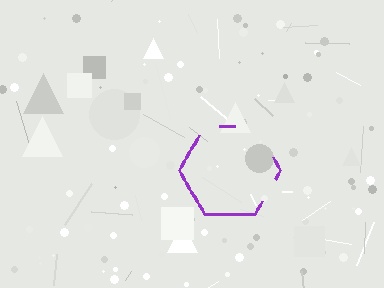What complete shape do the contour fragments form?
The contour fragments form a hexagon.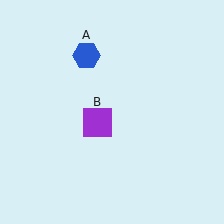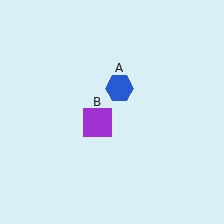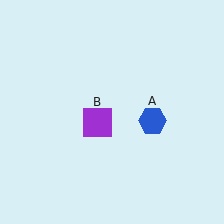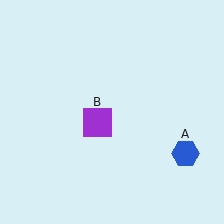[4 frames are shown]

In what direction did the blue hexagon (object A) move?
The blue hexagon (object A) moved down and to the right.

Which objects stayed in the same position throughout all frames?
Purple square (object B) remained stationary.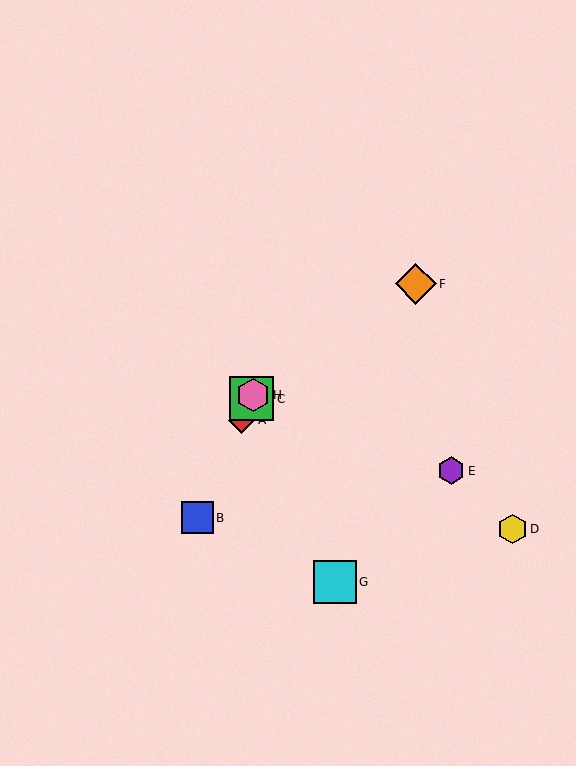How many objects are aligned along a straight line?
4 objects (A, B, C, H) are aligned along a straight line.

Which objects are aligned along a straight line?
Objects A, B, C, H are aligned along a straight line.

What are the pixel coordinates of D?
Object D is at (513, 529).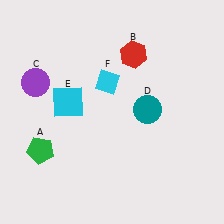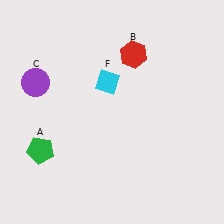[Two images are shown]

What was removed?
The teal circle (D), the cyan square (E) were removed in Image 2.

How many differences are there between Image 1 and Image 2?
There are 2 differences between the two images.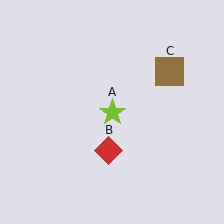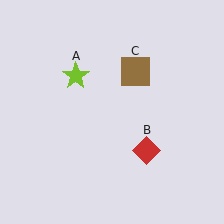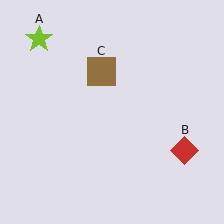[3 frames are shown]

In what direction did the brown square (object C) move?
The brown square (object C) moved left.